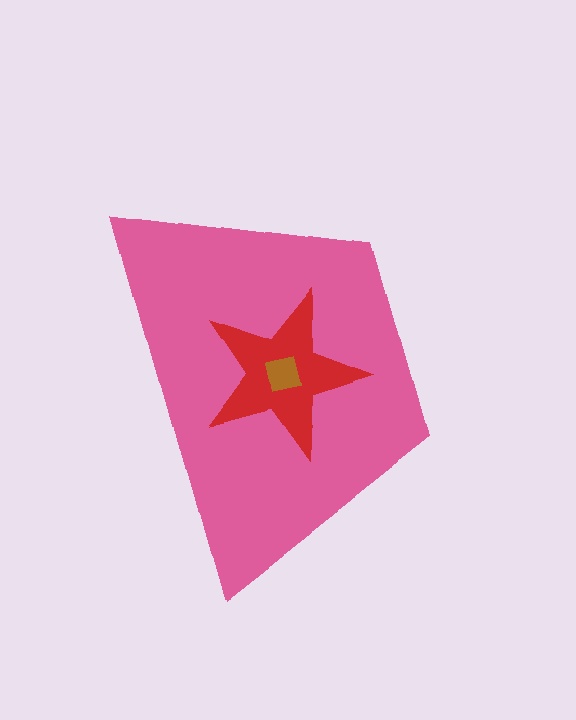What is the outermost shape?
The pink trapezoid.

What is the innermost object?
The brown square.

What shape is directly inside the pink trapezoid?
The red star.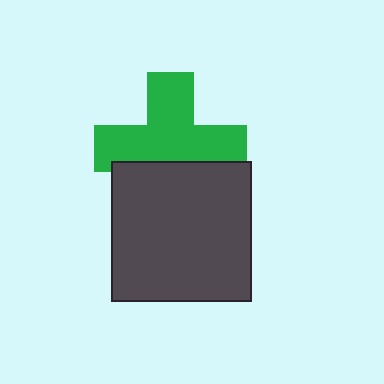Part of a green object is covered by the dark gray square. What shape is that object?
It is a cross.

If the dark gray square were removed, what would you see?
You would see the complete green cross.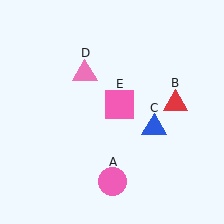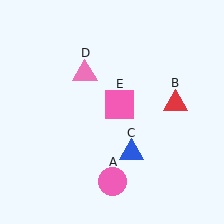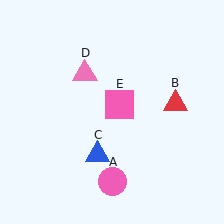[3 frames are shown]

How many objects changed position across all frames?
1 object changed position: blue triangle (object C).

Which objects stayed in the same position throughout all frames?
Pink circle (object A) and red triangle (object B) and pink triangle (object D) and pink square (object E) remained stationary.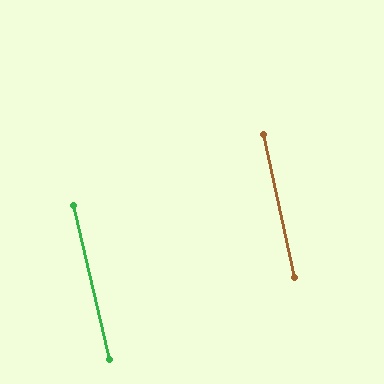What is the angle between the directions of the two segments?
Approximately 1 degree.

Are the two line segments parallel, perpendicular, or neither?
Parallel — their directions differ by only 0.8°.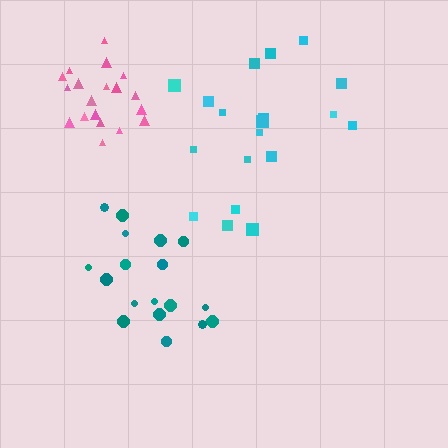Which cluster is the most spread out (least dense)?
Cyan.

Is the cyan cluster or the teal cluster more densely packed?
Teal.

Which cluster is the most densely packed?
Pink.